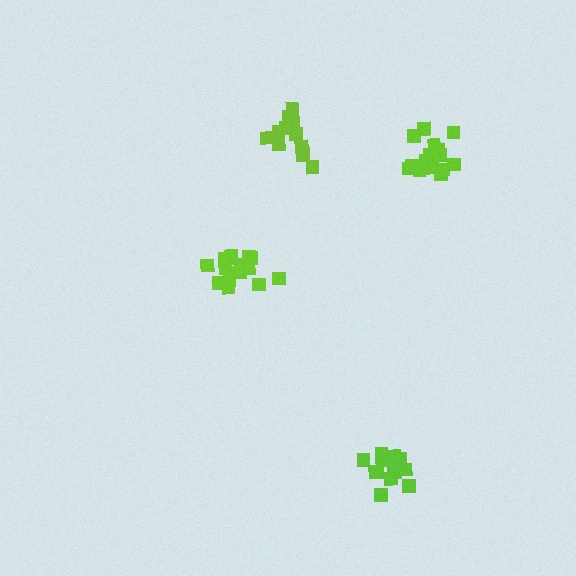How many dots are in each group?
Group 1: 16 dots, Group 2: 13 dots, Group 3: 14 dots, Group 4: 16 dots (59 total).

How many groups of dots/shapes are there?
There are 4 groups.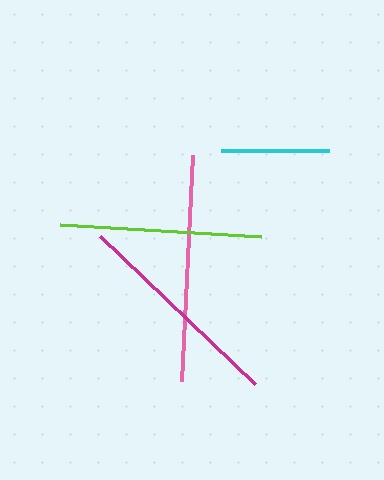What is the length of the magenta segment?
The magenta segment is approximately 214 pixels long.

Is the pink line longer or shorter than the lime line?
The pink line is longer than the lime line.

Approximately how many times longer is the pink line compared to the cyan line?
The pink line is approximately 2.1 times the length of the cyan line.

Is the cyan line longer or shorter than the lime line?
The lime line is longer than the cyan line.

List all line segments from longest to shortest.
From longest to shortest: pink, magenta, lime, cyan.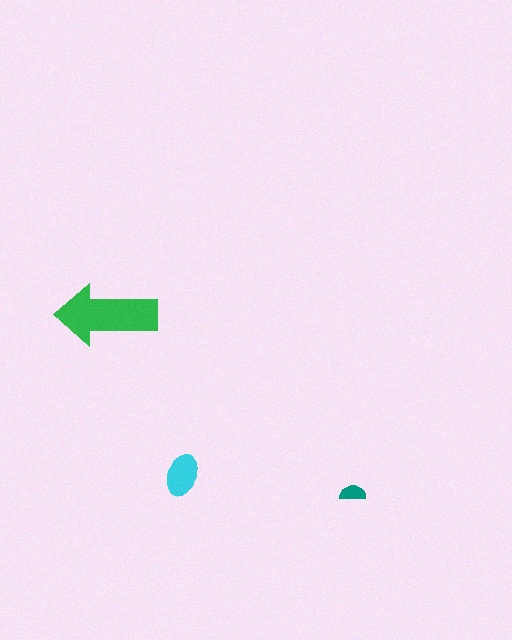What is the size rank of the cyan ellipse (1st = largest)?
2nd.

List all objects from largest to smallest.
The green arrow, the cyan ellipse, the teal semicircle.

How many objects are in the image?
There are 3 objects in the image.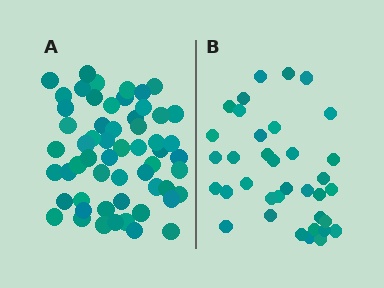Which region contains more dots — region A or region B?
Region A (the left region) has more dots.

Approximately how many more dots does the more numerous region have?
Region A has approximately 20 more dots than region B.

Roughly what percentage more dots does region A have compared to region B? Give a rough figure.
About 60% more.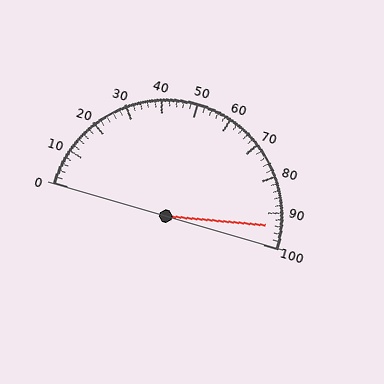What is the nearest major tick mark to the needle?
The nearest major tick mark is 90.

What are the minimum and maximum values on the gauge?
The gauge ranges from 0 to 100.